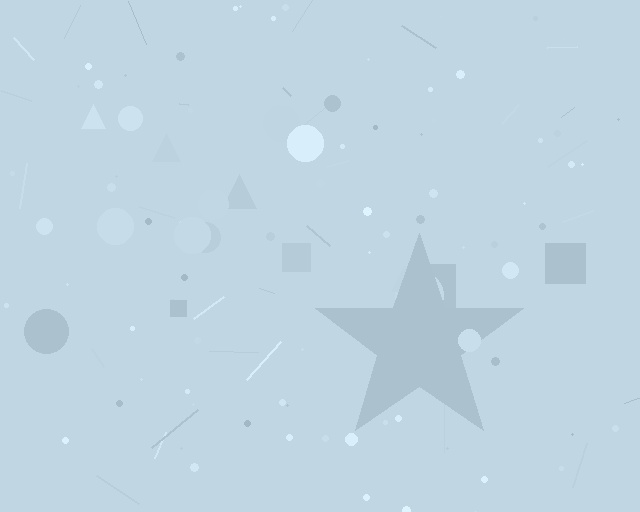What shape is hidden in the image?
A star is hidden in the image.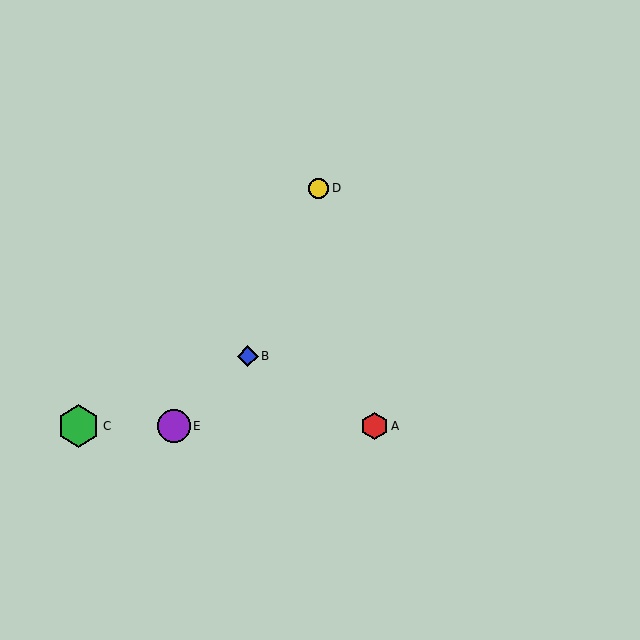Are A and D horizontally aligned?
No, A is at y≈426 and D is at y≈188.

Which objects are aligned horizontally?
Objects A, C, E are aligned horizontally.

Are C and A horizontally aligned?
Yes, both are at y≈426.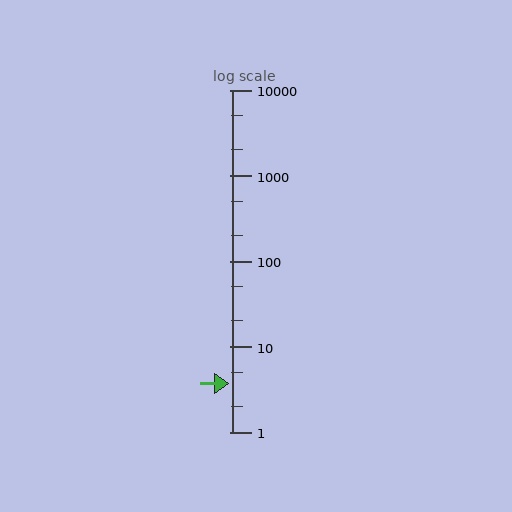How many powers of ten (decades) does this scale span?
The scale spans 4 decades, from 1 to 10000.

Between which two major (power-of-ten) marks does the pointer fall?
The pointer is between 1 and 10.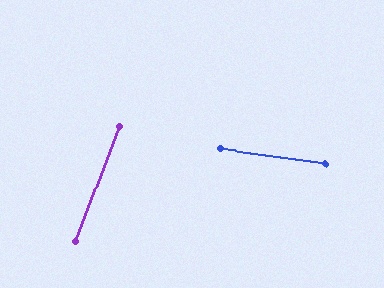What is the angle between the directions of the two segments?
Approximately 77 degrees.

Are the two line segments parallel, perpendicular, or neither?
Neither parallel nor perpendicular — they differ by about 77°.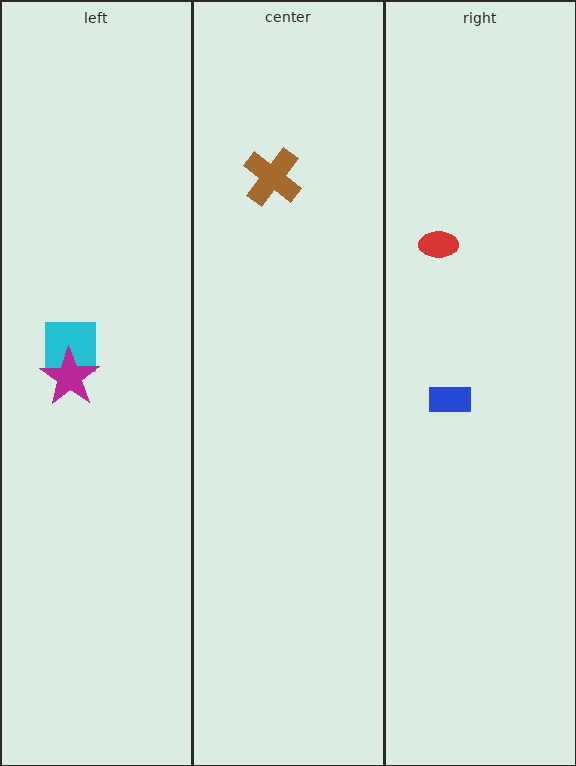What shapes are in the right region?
The red ellipse, the blue rectangle.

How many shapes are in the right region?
2.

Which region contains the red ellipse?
The right region.